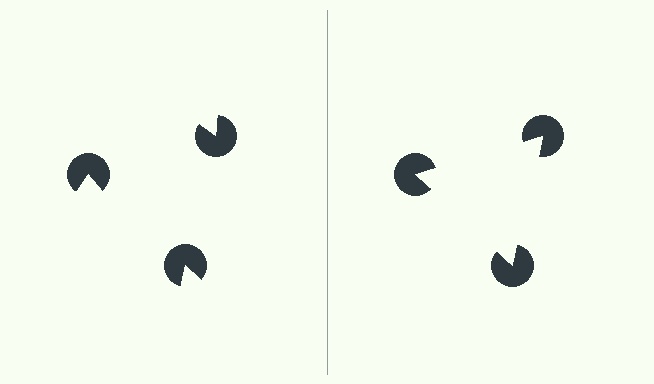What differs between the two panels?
The pac-man discs are positioned identically on both sides; only the wedge orientations differ. On the right they align to a triangle; on the left they are misaligned.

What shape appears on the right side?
An illusory triangle.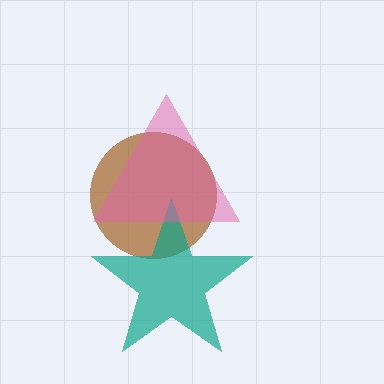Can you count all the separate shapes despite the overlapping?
Yes, there are 3 separate shapes.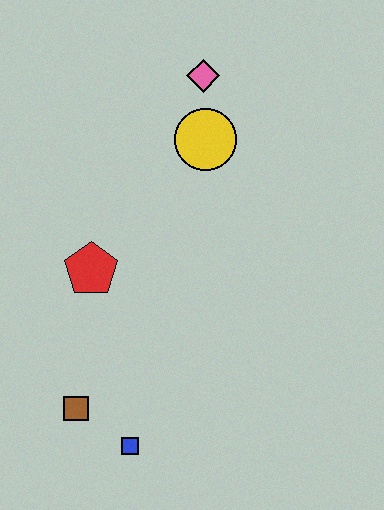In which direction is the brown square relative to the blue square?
The brown square is to the left of the blue square.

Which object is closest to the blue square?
The brown square is closest to the blue square.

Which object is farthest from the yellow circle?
The blue square is farthest from the yellow circle.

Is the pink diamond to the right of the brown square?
Yes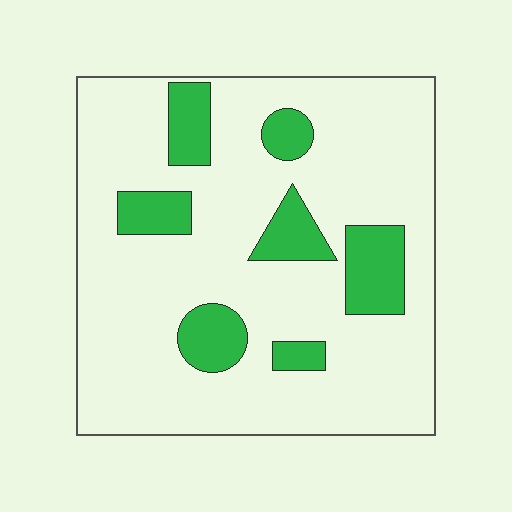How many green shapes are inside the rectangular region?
7.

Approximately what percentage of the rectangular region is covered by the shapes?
Approximately 20%.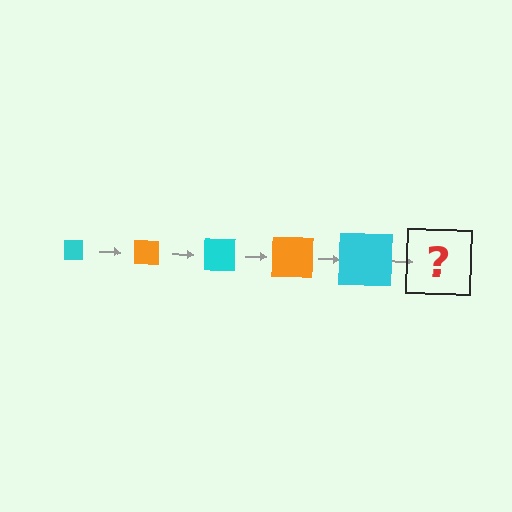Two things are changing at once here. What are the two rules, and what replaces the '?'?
The two rules are that the square grows larger each step and the color cycles through cyan and orange. The '?' should be an orange square, larger than the previous one.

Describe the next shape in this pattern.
It should be an orange square, larger than the previous one.